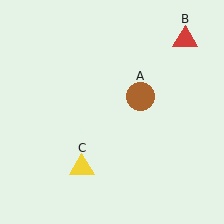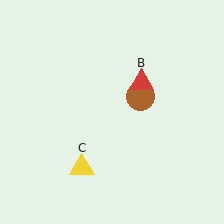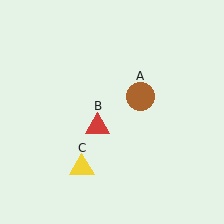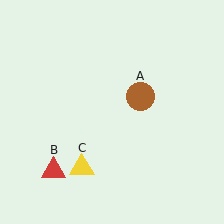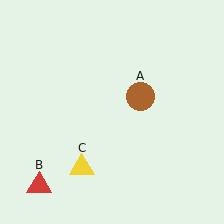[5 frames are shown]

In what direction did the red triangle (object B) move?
The red triangle (object B) moved down and to the left.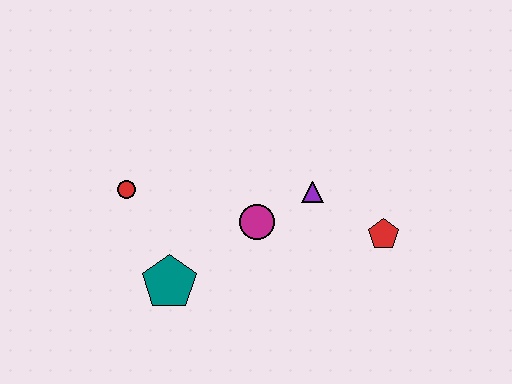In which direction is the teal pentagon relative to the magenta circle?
The teal pentagon is to the left of the magenta circle.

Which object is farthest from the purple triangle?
The red circle is farthest from the purple triangle.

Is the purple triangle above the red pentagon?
Yes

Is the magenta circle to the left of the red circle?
No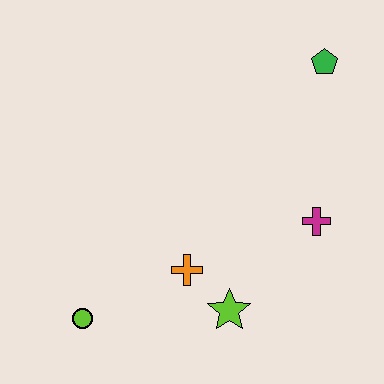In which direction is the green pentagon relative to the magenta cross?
The green pentagon is above the magenta cross.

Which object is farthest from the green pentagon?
The lime circle is farthest from the green pentagon.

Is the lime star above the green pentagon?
No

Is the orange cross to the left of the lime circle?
No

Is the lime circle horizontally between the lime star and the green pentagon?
No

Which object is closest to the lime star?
The orange cross is closest to the lime star.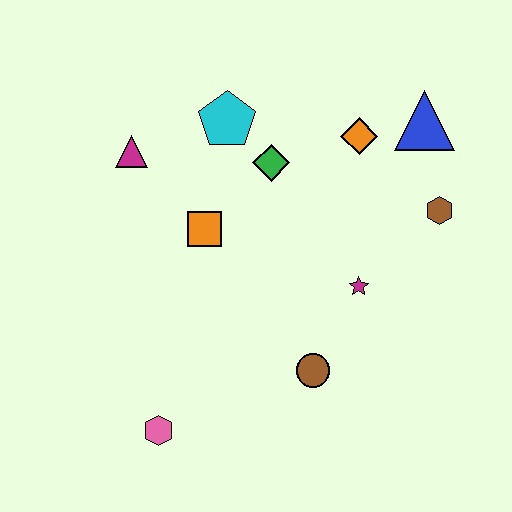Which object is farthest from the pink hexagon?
The blue triangle is farthest from the pink hexagon.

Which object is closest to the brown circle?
The magenta star is closest to the brown circle.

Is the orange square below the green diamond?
Yes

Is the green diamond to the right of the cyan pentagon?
Yes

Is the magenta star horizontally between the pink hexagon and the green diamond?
No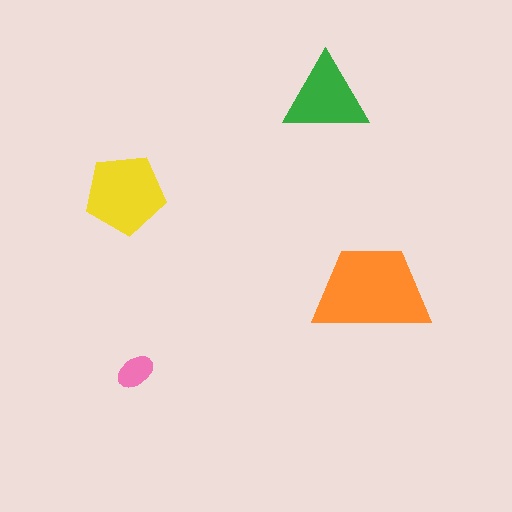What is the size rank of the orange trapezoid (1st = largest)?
1st.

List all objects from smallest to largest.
The pink ellipse, the green triangle, the yellow pentagon, the orange trapezoid.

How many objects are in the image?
There are 4 objects in the image.